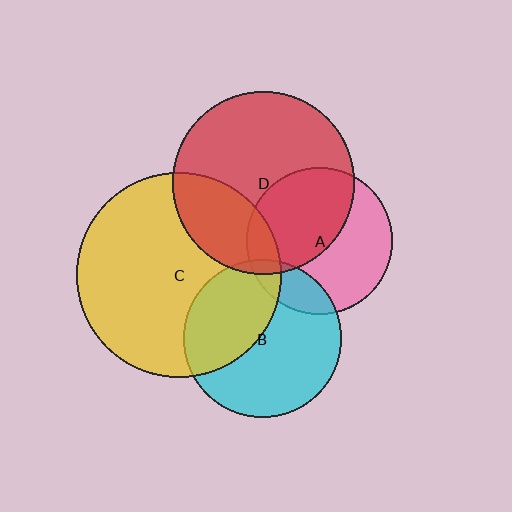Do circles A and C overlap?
Yes.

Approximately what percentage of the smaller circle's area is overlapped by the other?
Approximately 10%.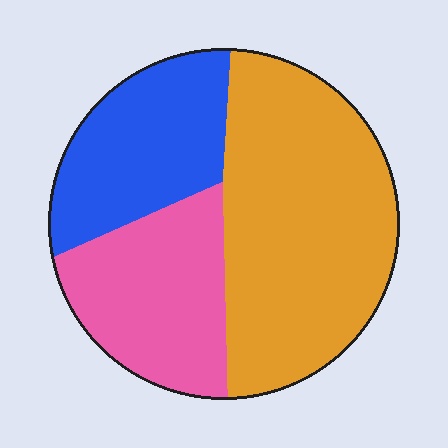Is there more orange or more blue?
Orange.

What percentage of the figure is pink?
Pink covers 26% of the figure.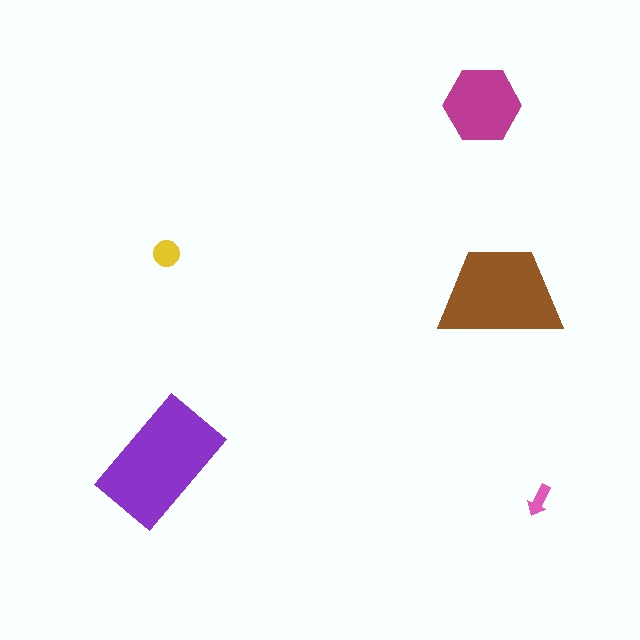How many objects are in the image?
There are 5 objects in the image.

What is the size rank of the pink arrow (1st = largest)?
5th.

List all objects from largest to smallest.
The purple rectangle, the brown trapezoid, the magenta hexagon, the yellow circle, the pink arrow.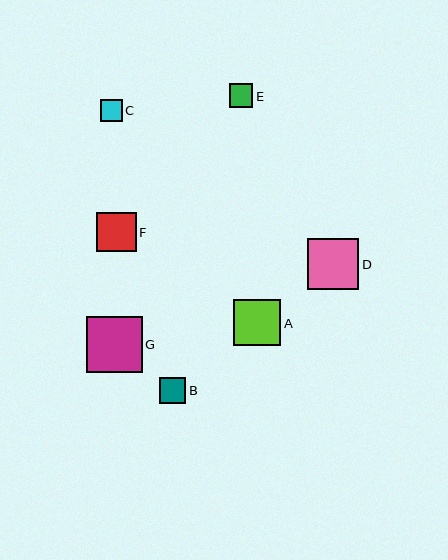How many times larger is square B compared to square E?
Square B is approximately 1.1 times the size of square E.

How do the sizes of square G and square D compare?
Square G and square D are approximately the same size.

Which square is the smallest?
Square C is the smallest with a size of approximately 22 pixels.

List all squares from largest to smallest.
From largest to smallest: G, D, A, F, B, E, C.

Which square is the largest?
Square G is the largest with a size of approximately 55 pixels.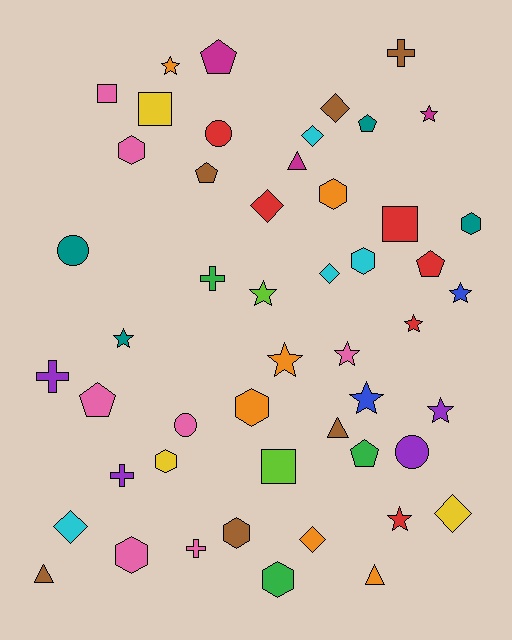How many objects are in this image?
There are 50 objects.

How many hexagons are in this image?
There are 9 hexagons.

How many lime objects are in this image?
There are 2 lime objects.